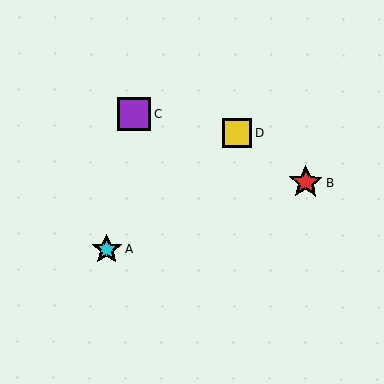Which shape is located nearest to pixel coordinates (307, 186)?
The red star (labeled B) at (306, 182) is nearest to that location.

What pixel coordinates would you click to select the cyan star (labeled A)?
Click at (107, 249) to select the cyan star A.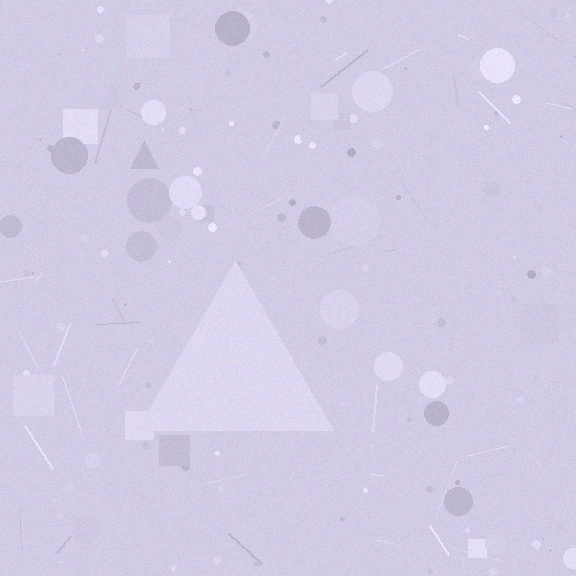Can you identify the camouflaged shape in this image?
The camouflaged shape is a triangle.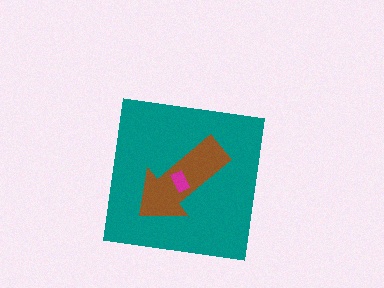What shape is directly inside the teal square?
The brown arrow.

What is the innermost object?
The magenta rectangle.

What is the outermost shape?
The teal square.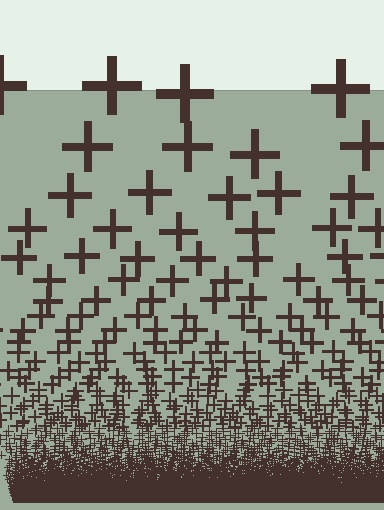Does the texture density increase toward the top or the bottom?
Density increases toward the bottom.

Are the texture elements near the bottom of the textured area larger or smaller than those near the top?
Smaller. The gradient is inverted — elements near the bottom are smaller and denser.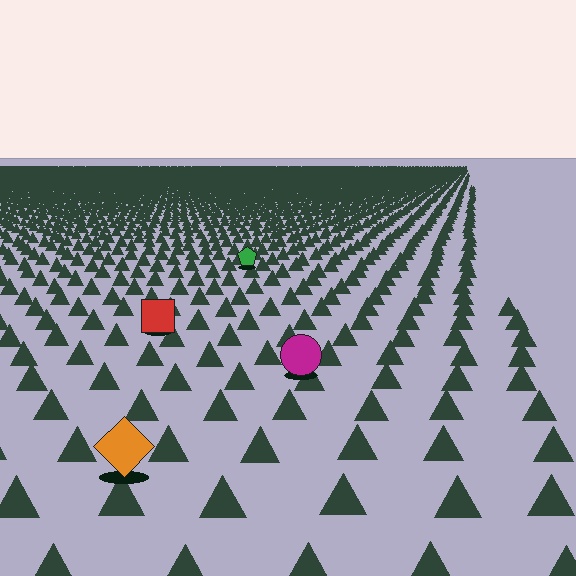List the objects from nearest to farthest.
From nearest to farthest: the orange diamond, the magenta circle, the red square, the green pentagon.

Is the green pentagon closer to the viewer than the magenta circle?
No. The magenta circle is closer — you can tell from the texture gradient: the ground texture is coarser near it.